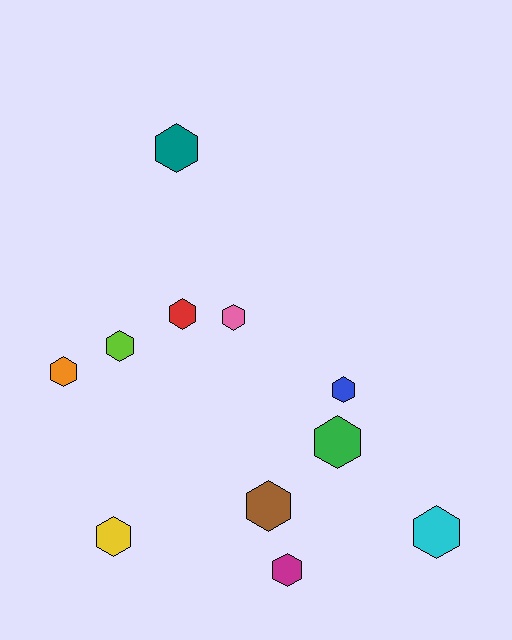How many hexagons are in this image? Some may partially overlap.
There are 11 hexagons.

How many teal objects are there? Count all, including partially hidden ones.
There is 1 teal object.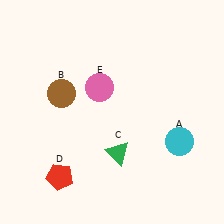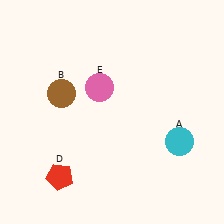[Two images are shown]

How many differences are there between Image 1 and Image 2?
There is 1 difference between the two images.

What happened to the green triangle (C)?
The green triangle (C) was removed in Image 2. It was in the bottom-right area of Image 1.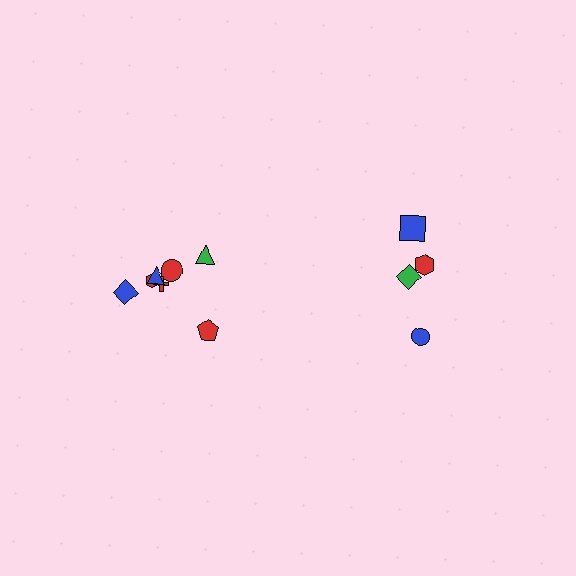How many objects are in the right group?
There are 4 objects.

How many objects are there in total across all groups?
There are 11 objects.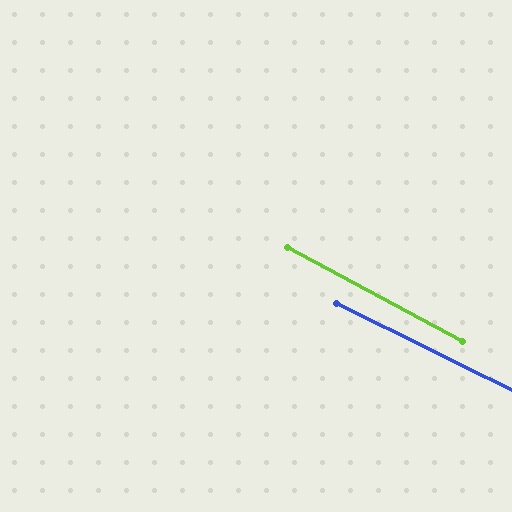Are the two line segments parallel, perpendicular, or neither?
Parallel — their directions differ by only 1.9°.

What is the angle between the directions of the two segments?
Approximately 2 degrees.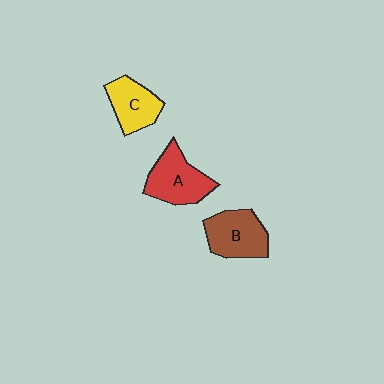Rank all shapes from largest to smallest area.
From largest to smallest: A (red), B (brown), C (yellow).